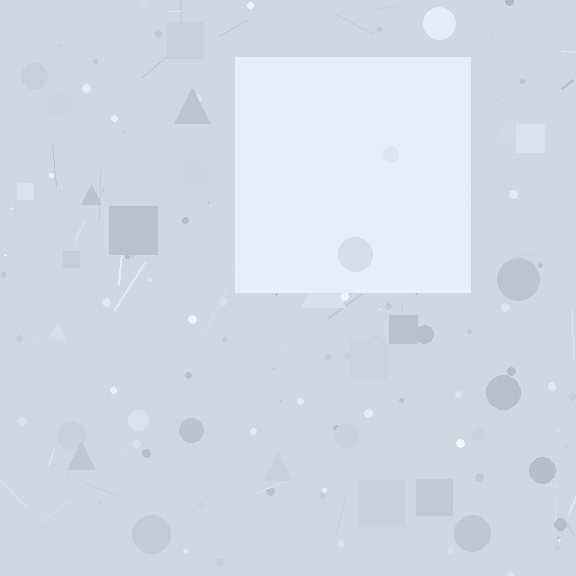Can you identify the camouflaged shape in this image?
The camouflaged shape is a square.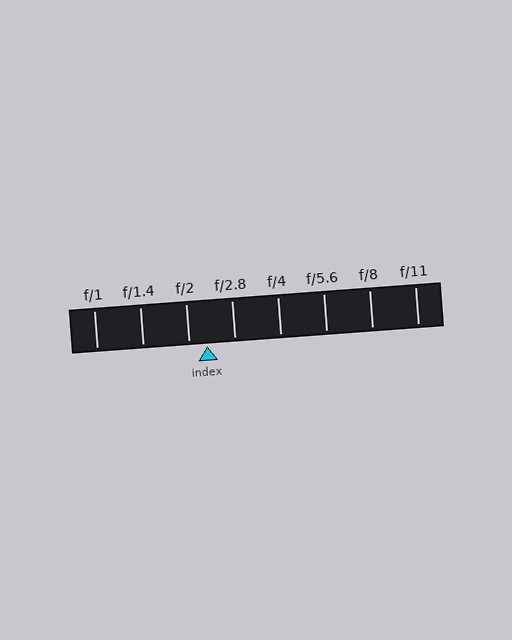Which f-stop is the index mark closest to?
The index mark is closest to f/2.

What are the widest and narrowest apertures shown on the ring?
The widest aperture shown is f/1 and the narrowest is f/11.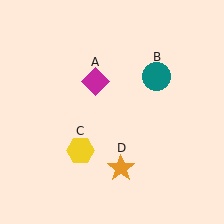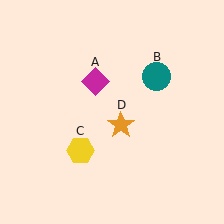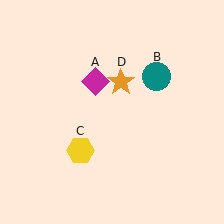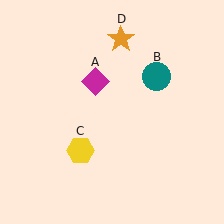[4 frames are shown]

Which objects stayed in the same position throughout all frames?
Magenta diamond (object A) and teal circle (object B) and yellow hexagon (object C) remained stationary.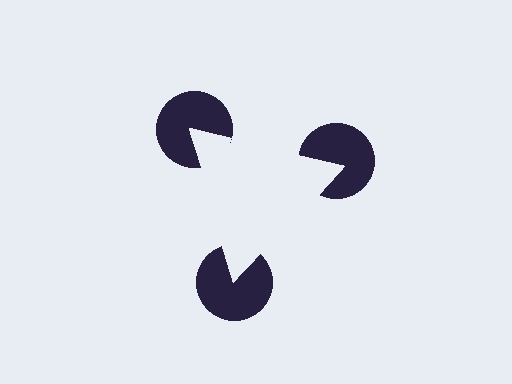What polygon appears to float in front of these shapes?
An illusory triangle — its edges are inferred from the aligned wedge cuts in the pac-man discs, not physically drawn.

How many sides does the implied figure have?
3 sides.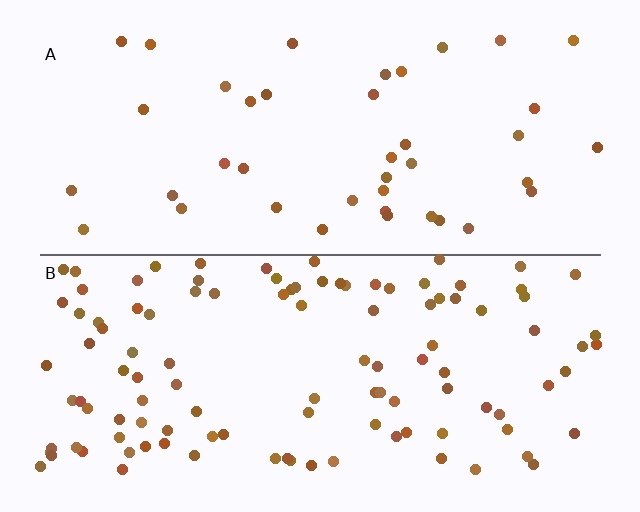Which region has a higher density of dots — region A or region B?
B (the bottom).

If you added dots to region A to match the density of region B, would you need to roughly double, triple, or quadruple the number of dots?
Approximately triple.